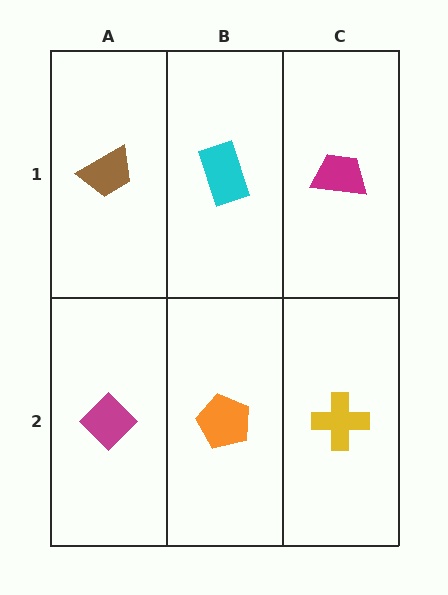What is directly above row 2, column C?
A magenta trapezoid.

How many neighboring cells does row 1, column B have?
3.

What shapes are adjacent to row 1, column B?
An orange pentagon (row 2, column B), a brown trapezoid (row 1, column A), a magenta trapezoid (row 1, column C).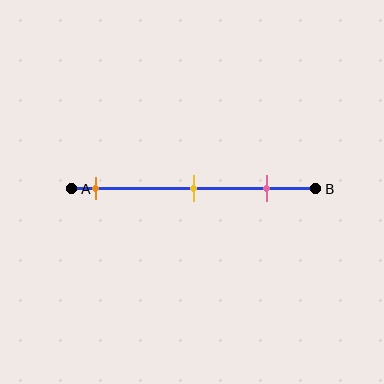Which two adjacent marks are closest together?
The yellow and pink marks are the closest adjacent pair.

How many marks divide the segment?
There are 3 marks dividing the segment.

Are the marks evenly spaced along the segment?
Yes, the marks are approximately evenly spaced.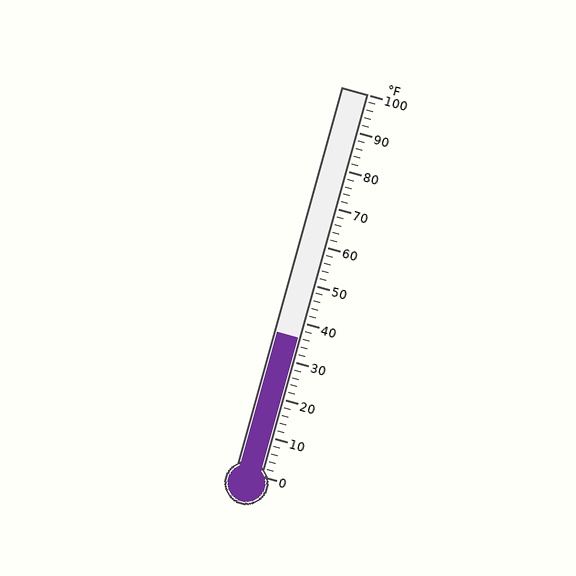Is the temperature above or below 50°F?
The temperature is below 50°F.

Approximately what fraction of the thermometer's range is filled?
The thermometer is filled to approximately 35% of its range.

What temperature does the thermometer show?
The thermometer shows approximately 36°F.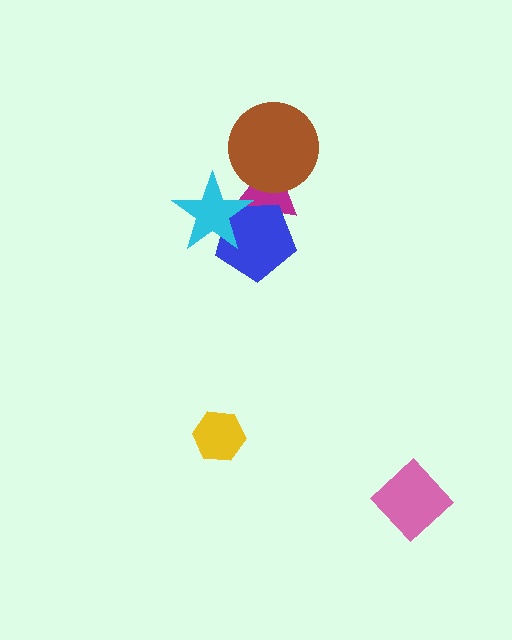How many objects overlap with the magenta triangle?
3 objects overlap with the magenta triangle.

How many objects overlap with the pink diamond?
0 objects overlap with the pink diamond.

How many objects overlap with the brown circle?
1 object overlaps with the brown circle.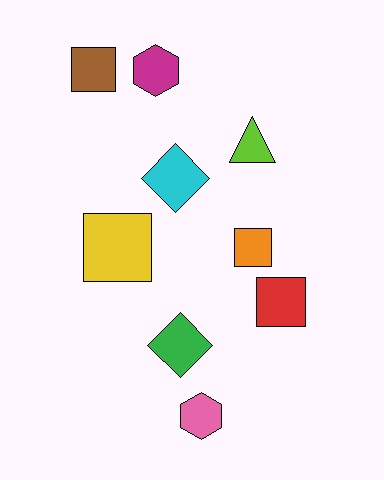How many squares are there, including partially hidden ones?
There are 4 squares.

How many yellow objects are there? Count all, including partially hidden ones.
There is 1 yellow object.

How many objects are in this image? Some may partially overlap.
There are 9 objects.